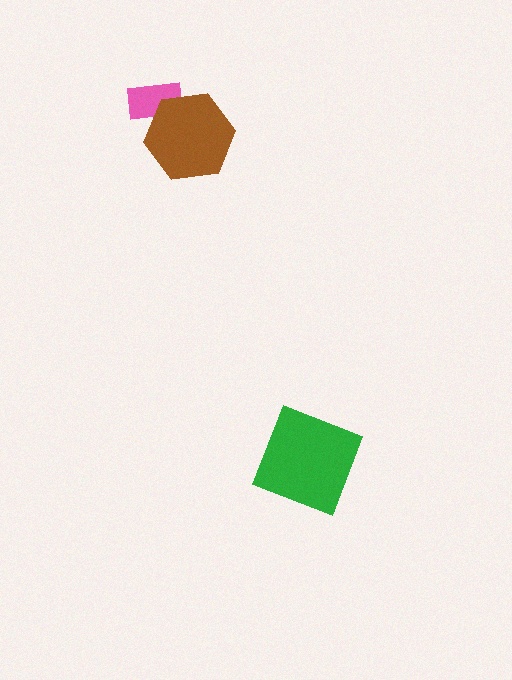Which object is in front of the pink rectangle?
The brown hexagon is in front of the pink rectangle.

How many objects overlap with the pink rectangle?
1 object overlaps with the pink rectangle.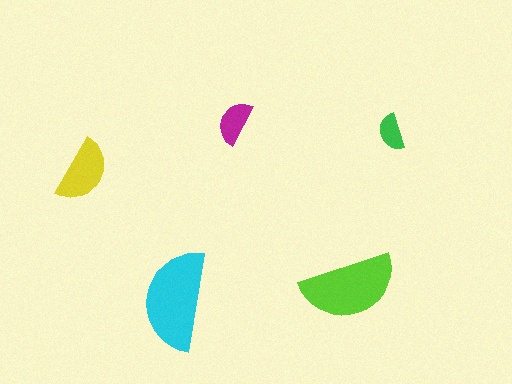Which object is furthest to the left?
The yellow semicircle is leftmost.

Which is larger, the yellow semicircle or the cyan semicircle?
The cyan one.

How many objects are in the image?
There are 5 objects in the image.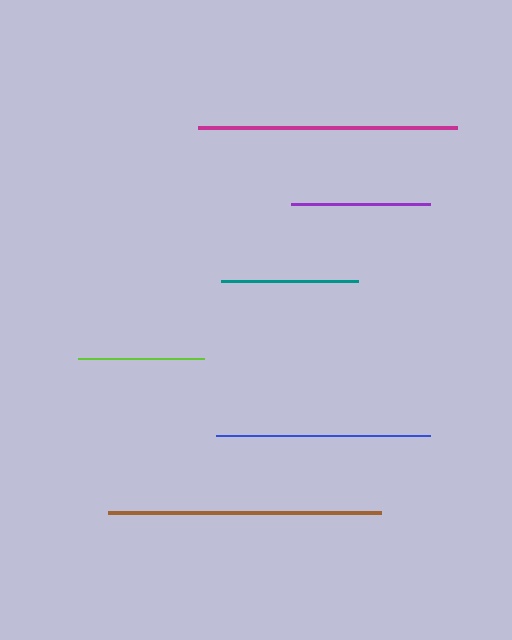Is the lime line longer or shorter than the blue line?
The blue line is longer than the lime line.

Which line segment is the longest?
The brown line is the longest at approximately 273 pixels.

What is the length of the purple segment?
The purple segment is approximately 139 pixels long.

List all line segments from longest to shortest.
From longest to shortest: brown, magenta, blue, purple, teal, lime.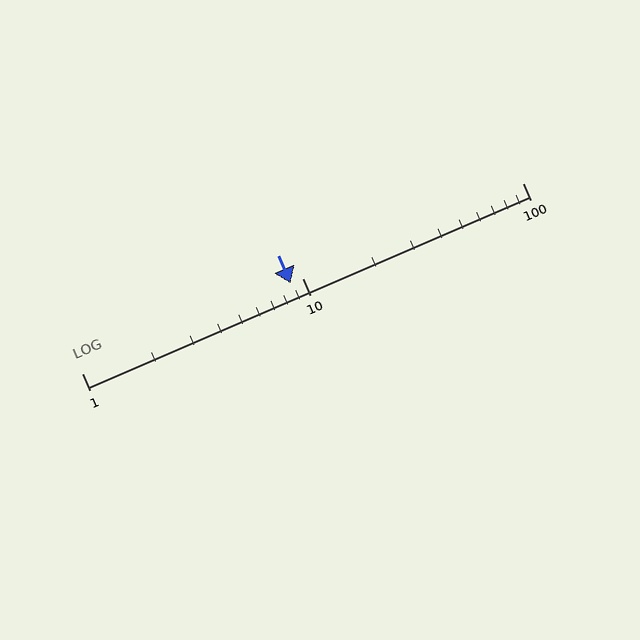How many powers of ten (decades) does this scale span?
The scale spans 2 decades, from 1 to 100.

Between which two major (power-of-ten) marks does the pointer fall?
The pointer is between 1 and 10.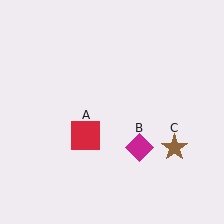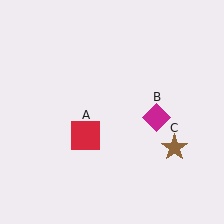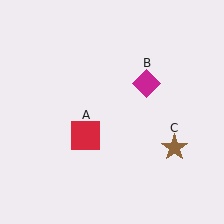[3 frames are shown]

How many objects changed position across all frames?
1 object changed position: magenta diamond (object B).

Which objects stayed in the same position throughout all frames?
Red square (object A) and brown star (object C) remained stationary.